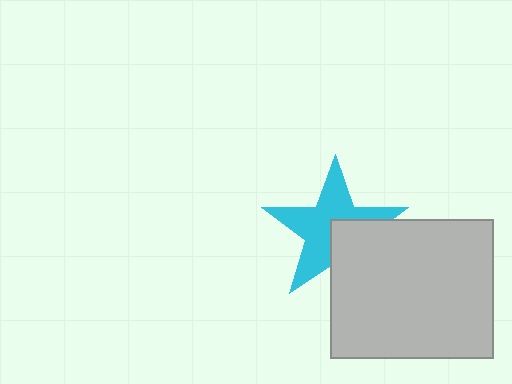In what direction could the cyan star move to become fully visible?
The cyan star could move toward the upper-left. That would shift it out from behind the light gray rectangle entirely.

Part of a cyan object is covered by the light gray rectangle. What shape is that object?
It is a star.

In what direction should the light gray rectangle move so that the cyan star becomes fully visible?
The light gray rectangle should move toward the lower-right. That is the shortest direction to clear the overlap and leave the cyan star fully visible.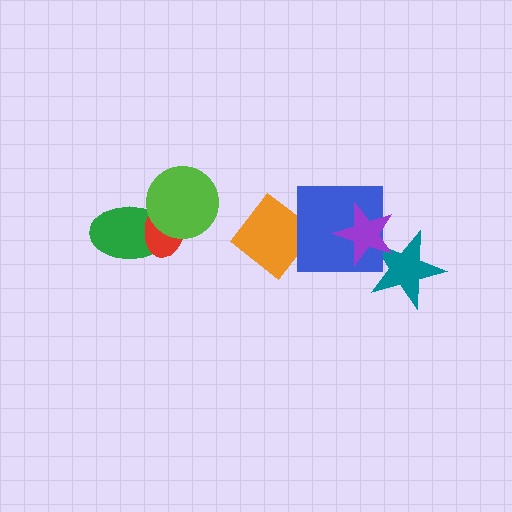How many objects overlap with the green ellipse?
2 objects overlap with the green ellipse.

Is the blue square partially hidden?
Yes, it is partially covered by another shape.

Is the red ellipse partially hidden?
Yes, it is partially covered by another shape.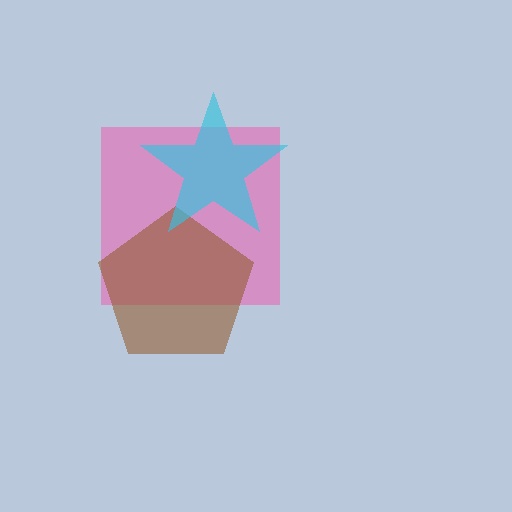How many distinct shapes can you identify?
There are 3 distinct shapes: a pink square, a brown pentagon, a cyan star.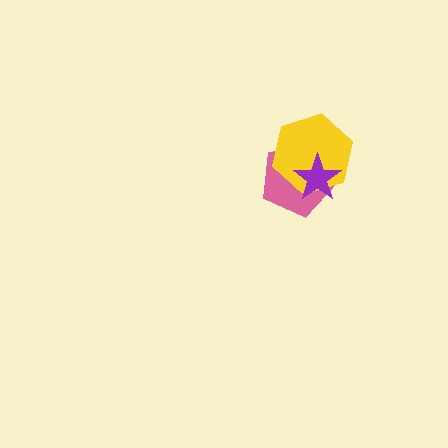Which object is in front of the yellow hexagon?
The purple star is in front of the yellow hexagon.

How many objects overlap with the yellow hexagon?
2 objects overlap with the yellow hexagon.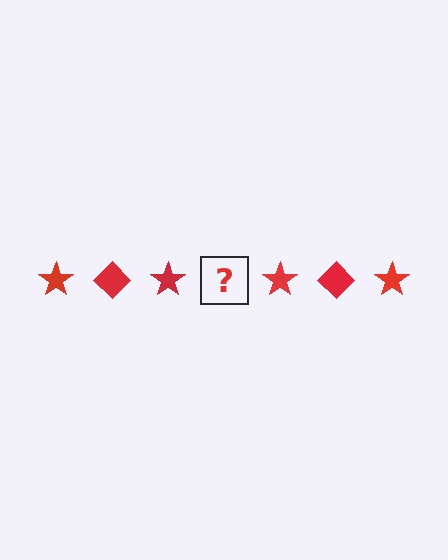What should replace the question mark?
The question mark should be replaced with a red diamond.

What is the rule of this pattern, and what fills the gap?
The rule is that the pattern cycles through star, diamond shapes in red. The gap should be filled with a red diamond.